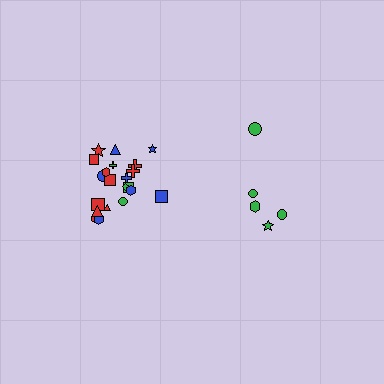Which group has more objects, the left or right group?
The left group.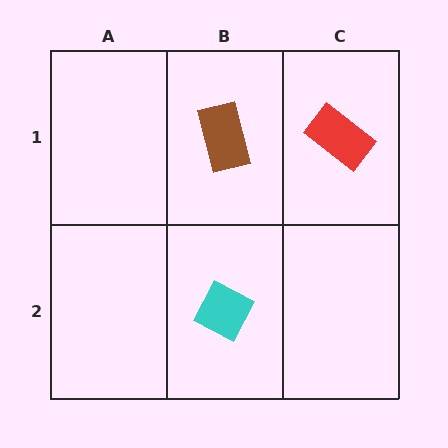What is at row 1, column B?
A brown rectangle.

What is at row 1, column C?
A red rectangle.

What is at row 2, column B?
A cyan diamond.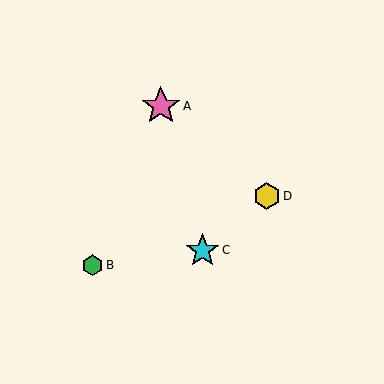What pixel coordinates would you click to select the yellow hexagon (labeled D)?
Click at (267, 196) to select the yellow hexagon D.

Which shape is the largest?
The pink star (labeled A) is the largest.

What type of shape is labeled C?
Shape C is a cyan star.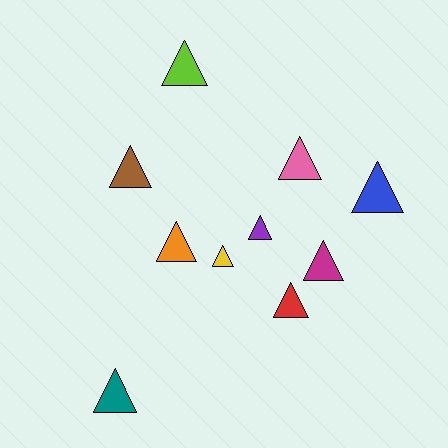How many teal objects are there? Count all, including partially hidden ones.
There is 1 teal object.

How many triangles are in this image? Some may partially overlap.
There are 10 triangles.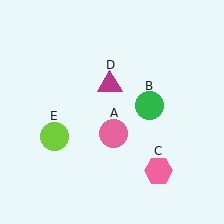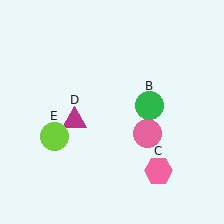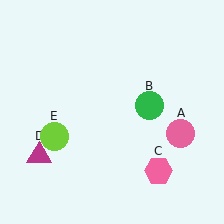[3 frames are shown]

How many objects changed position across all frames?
2 objects changed position: pink circle (object A), magenta triangle (object D).